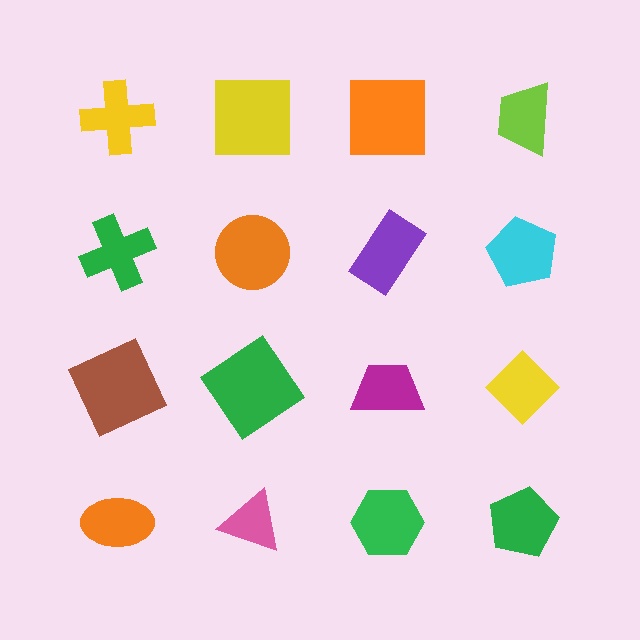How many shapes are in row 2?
4 shapes.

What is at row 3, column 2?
A green diamond.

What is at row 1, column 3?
An orange square.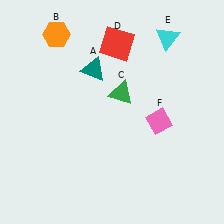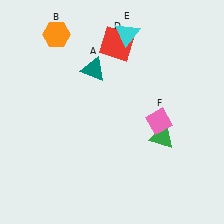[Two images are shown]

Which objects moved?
The objects that moved are: the green triangle (C), the cyan triangle (E).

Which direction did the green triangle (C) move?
The green triangle (C) moved down.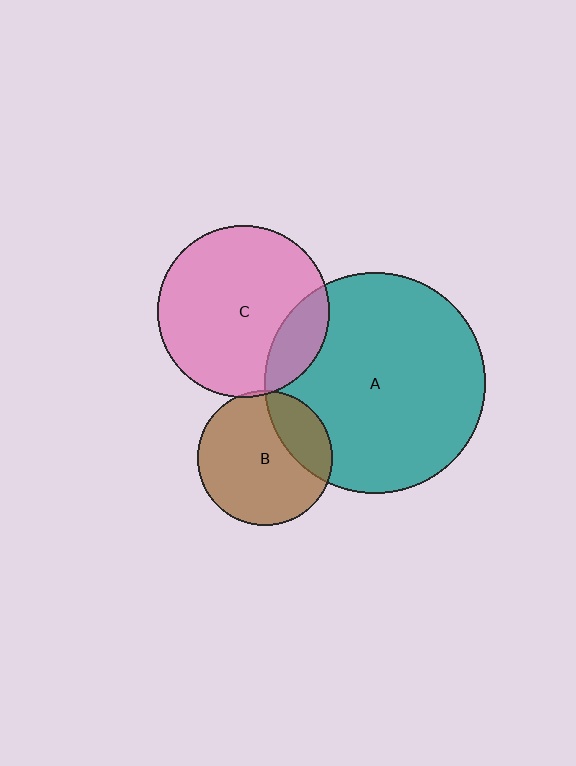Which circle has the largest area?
Circle A (teal).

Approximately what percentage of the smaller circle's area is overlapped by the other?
Approximately 15%.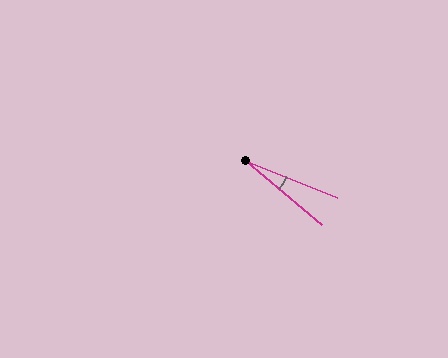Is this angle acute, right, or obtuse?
It is acute.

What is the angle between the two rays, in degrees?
Approximately 18 degrees.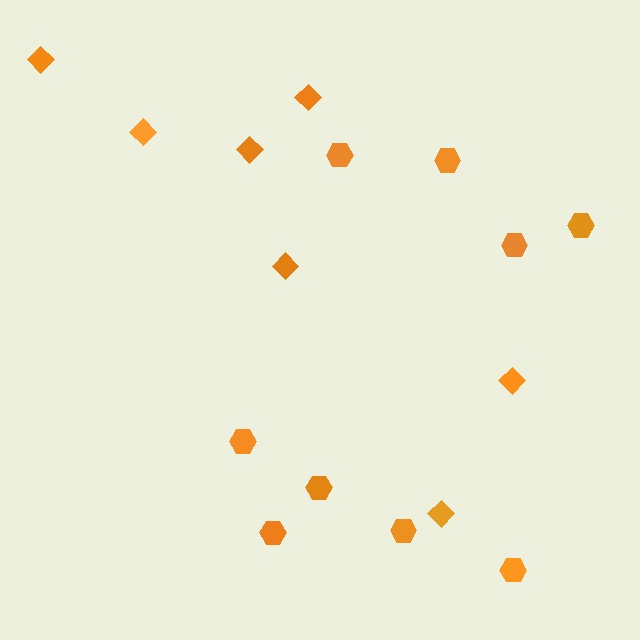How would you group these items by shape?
There are 2 groups: one group of diamonds (7) and one group of hexagons (9).